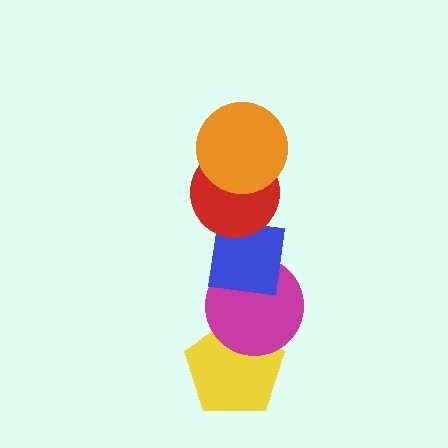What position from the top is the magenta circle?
The magenta circle is 4th from the top.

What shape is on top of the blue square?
The red circle is on top of the blue square.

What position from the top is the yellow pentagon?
The yellow pentagon is 5th from the top.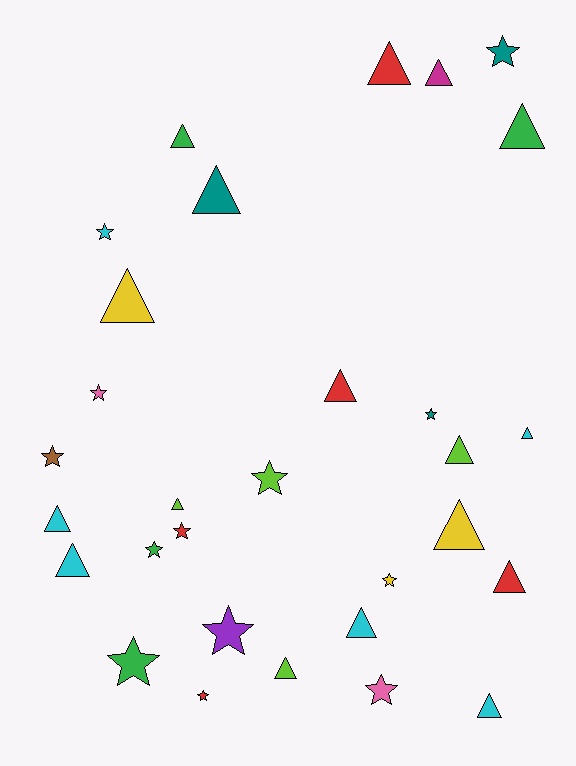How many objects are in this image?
There are 30 objects.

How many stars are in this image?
There are 13 stars.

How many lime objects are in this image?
There are 4 lime objects.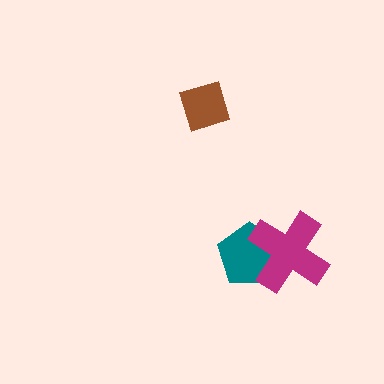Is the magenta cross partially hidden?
No, no other shape covers it.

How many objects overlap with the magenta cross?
1 object overlaps with the magenta cross.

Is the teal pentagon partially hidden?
Yes, it is partially covered by another shape.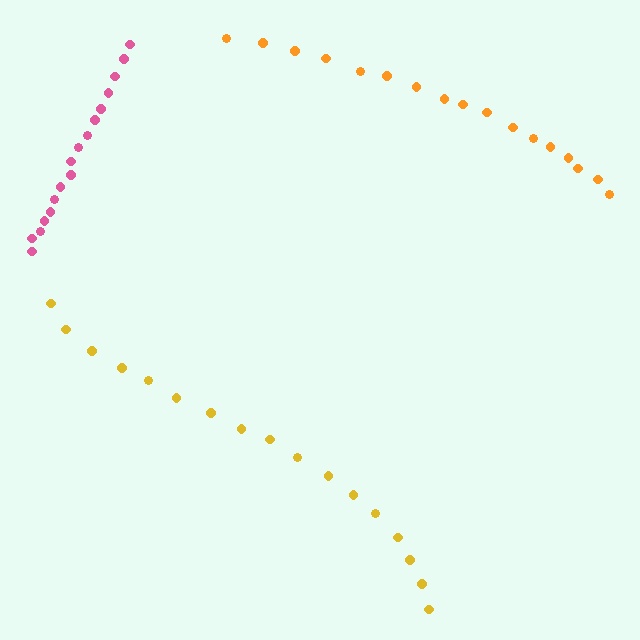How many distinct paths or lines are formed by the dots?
There are 3 distinct paths.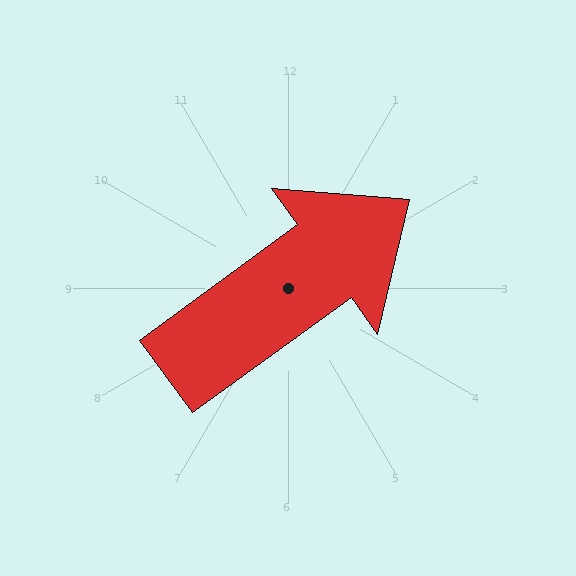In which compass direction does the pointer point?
Northeast.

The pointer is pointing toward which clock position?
Roughly 2 o'clock.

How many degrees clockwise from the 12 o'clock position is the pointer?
Approximately 54 degrees.